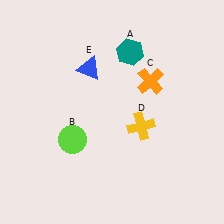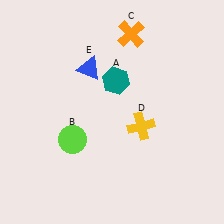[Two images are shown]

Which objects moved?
The objects that moved are: the teal hexagon (A), the orange cross (C).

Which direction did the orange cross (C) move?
The orange cross (C) moved up.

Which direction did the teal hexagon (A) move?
The teal hexagon (A) moved down.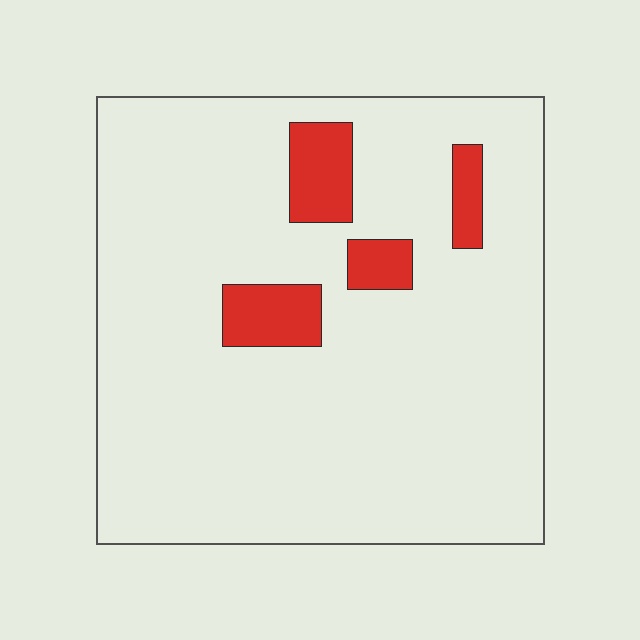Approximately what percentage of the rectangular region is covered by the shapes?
Approximately 10%.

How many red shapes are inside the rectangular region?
4.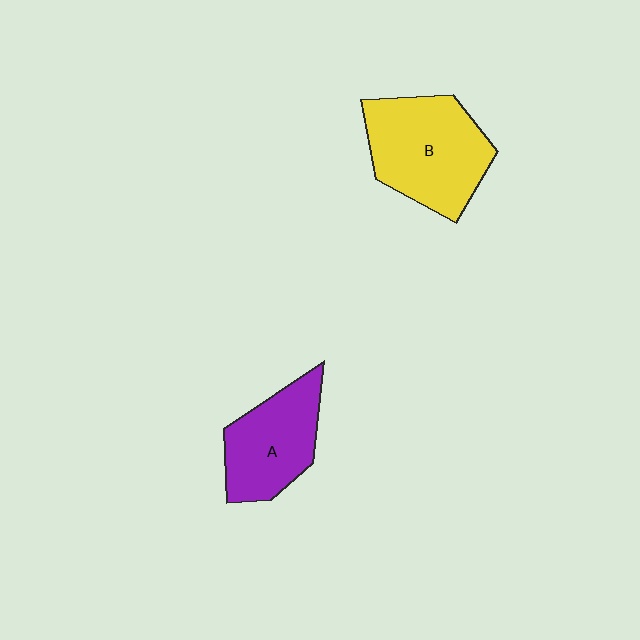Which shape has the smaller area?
Shape A (purple).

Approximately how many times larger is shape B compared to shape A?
Approximately 1.3 times.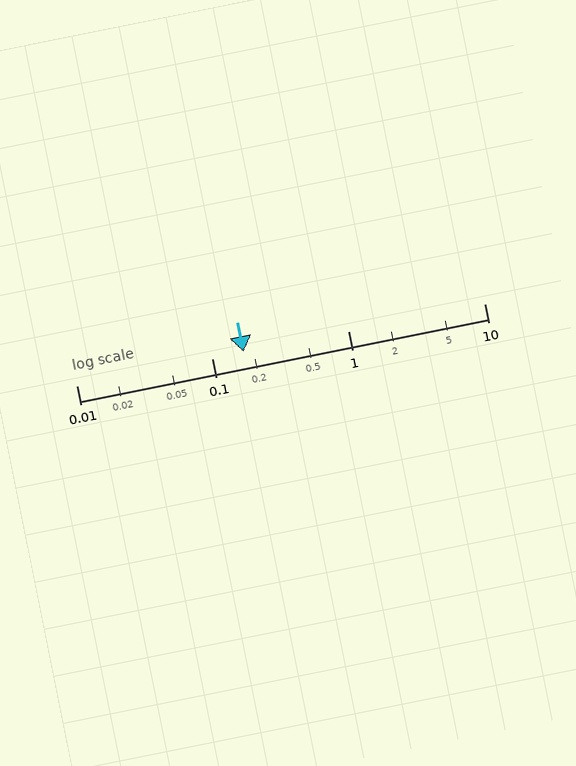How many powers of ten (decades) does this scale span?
The scale spans 3 decades, from 0.01 to 10.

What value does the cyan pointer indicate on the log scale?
The pointer indicates approximately 0.17.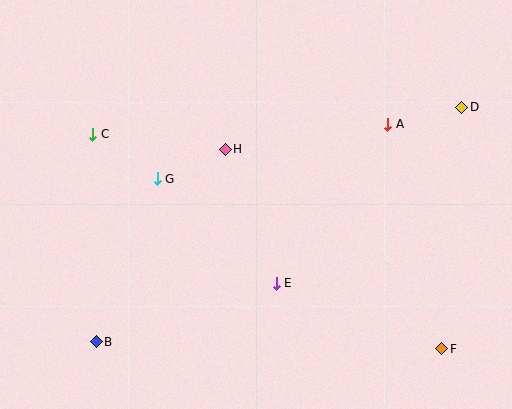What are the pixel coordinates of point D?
Point D is at (462, 107).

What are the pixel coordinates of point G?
Point G is at (157, 179).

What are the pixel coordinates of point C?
Point C is at (93, 134).